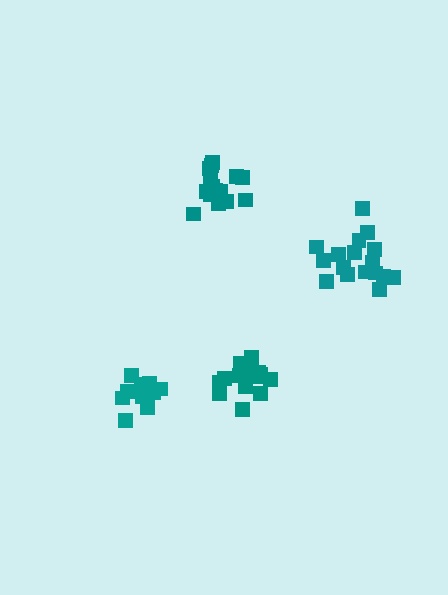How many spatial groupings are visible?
There are 4 spatial groupings.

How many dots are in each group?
Group 1: 15 dots, Group 2: 17 dots, Group 3: 18 dots, Group 4: 12 dots (62 total).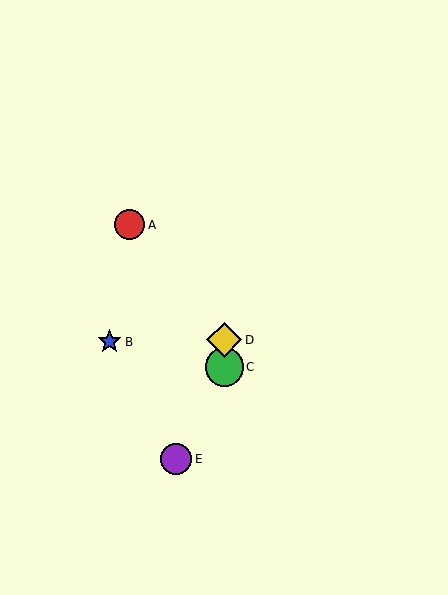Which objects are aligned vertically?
Objects C, D are aligned vertically.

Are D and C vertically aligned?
Yes, both are at x≈224.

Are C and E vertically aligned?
No, C is at x≈224 and E is at x≈176.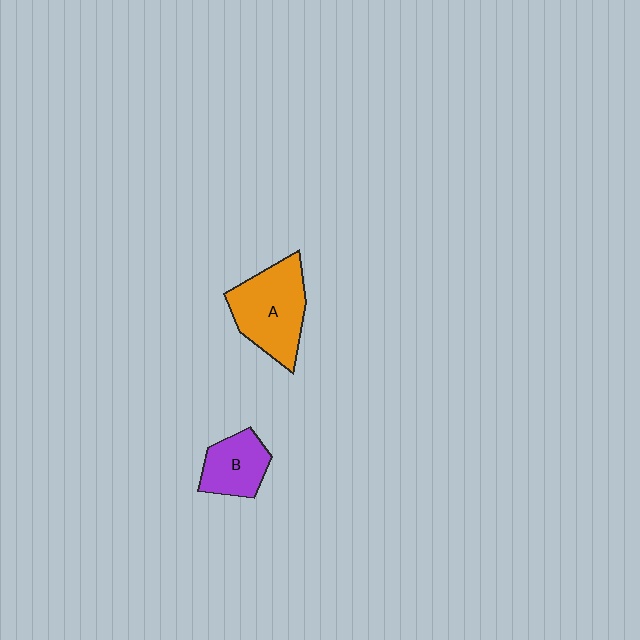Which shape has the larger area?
Shape A (orange).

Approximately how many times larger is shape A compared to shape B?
Approximately 1.6 times.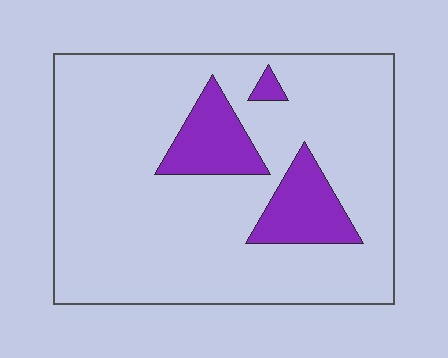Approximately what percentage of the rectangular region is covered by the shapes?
Approximately 15%.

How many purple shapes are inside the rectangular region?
3.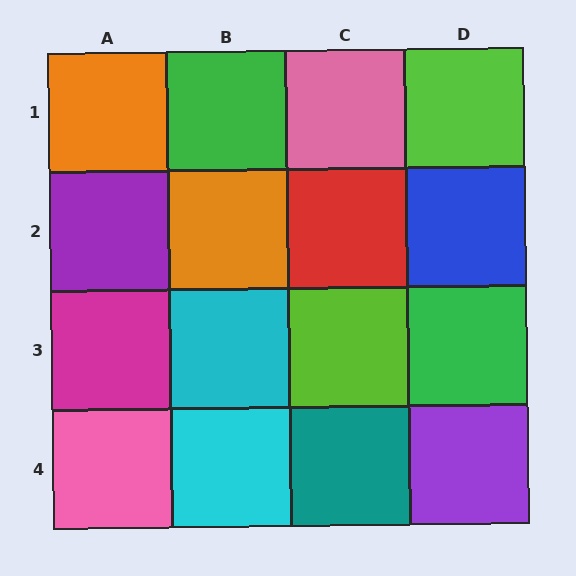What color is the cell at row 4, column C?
Teal.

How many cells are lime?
2 cells are lime.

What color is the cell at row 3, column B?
Cyan.